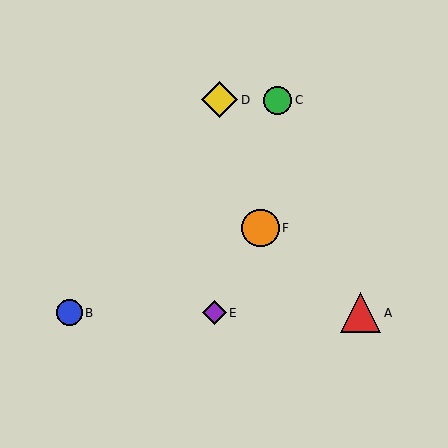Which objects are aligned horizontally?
Objects A, B, E are aligned horizontally.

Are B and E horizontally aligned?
Yes, both are at y≈313.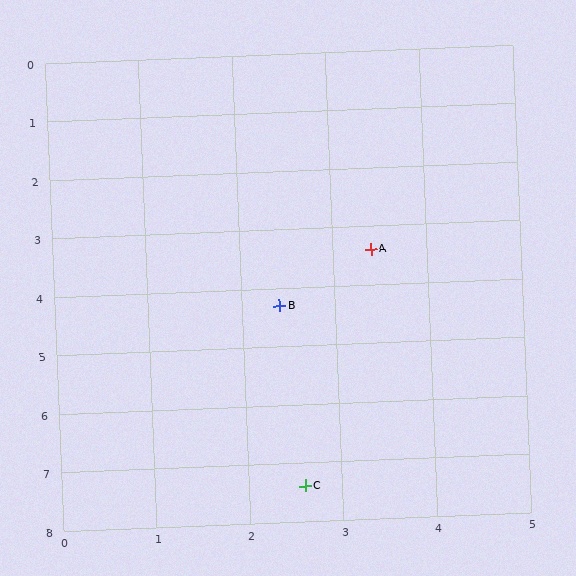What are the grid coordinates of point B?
Point B is at approximately (2.4, 4.3).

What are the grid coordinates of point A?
Point A is at approximately (3.4, 3.4).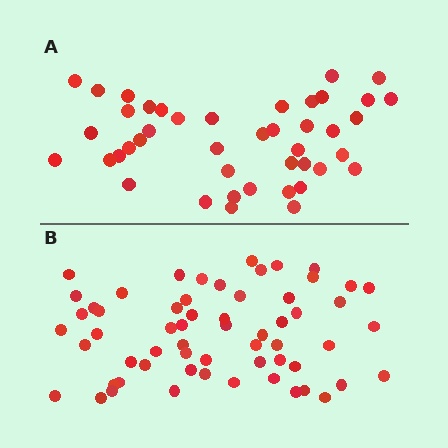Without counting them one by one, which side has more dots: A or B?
Region B (the bottom region) has more dots.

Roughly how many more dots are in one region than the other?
Region B has approximately 15 more dots than region A.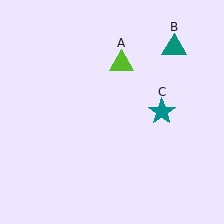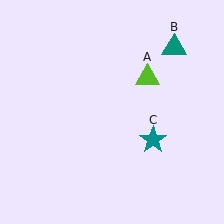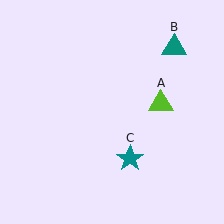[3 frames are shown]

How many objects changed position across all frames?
2 objects changed position: lime triangle (object A), teal star (object C).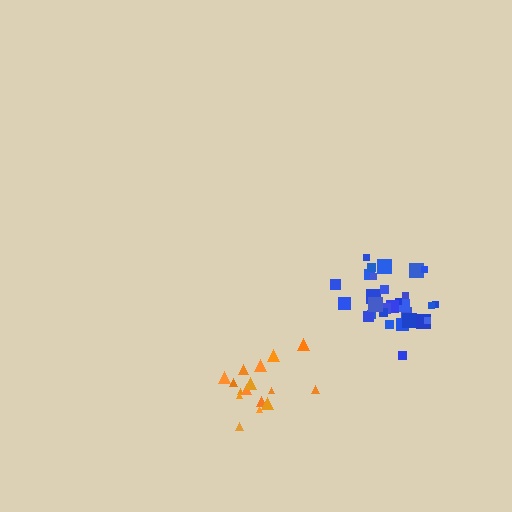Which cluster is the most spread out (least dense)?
Orange.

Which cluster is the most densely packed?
Blue.